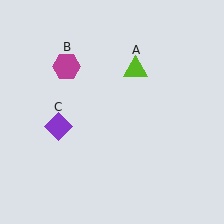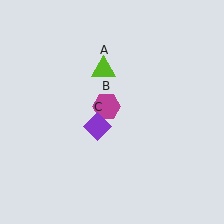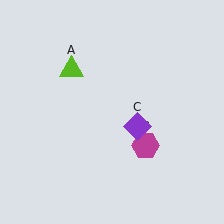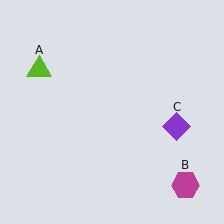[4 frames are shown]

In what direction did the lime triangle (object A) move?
The lime triangle (object A) moved left.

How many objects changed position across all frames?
3 objects changed position: lime triangle (object A), magenta hexagon (object B), purple diamond (object C).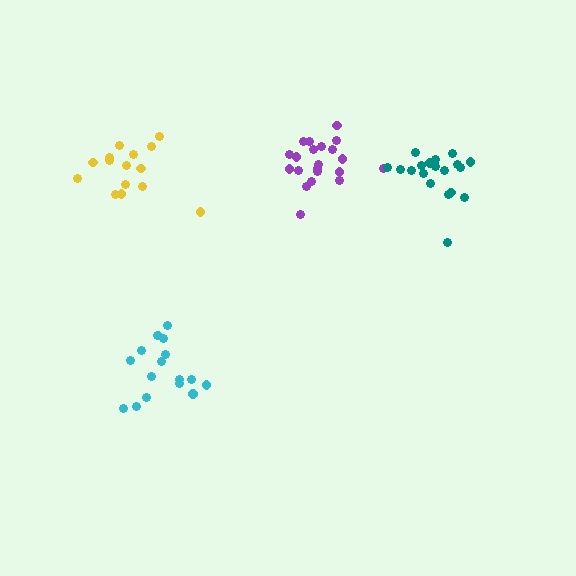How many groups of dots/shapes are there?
There are 4 groups.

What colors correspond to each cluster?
The clusters are colored: purple, cyan, yellow, teal.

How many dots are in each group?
Group 1: 21 dots, Group 2: 17 dots, Group 3: 15 dots, Group 4: 19 dots (72 total).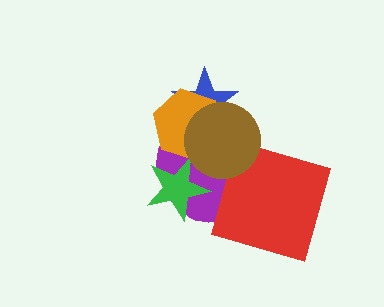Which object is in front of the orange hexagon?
The brown circle is in front of the orange hexagon.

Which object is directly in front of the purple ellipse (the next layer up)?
The green star is directly in front of the purple ellipse.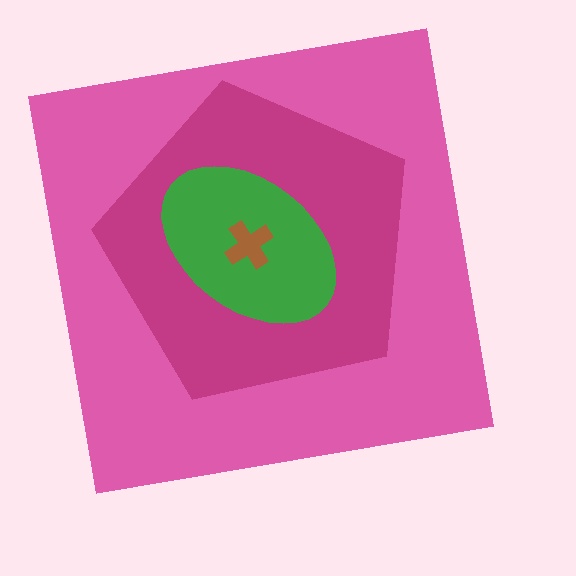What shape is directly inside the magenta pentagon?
The green ellipse.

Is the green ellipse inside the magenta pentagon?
Yes.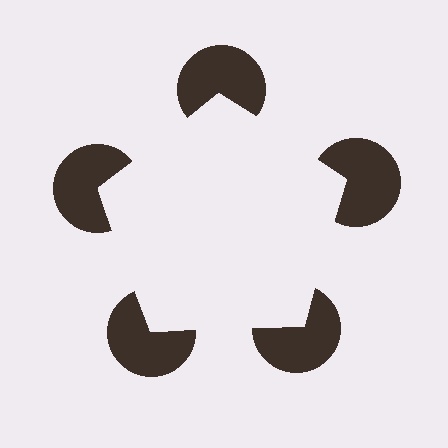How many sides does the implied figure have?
5 sides.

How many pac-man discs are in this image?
There are 5 — one at each vertex of the illusory pentagon.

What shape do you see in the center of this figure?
An illusory pentagon — its edges are inferred from the aligned wedge cuts in the pac-man discs, not physically drawn.